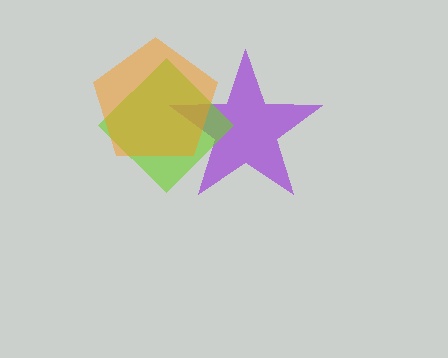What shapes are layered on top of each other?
The layered shapes are: a purple star, a lime diamond, an orange pentagon.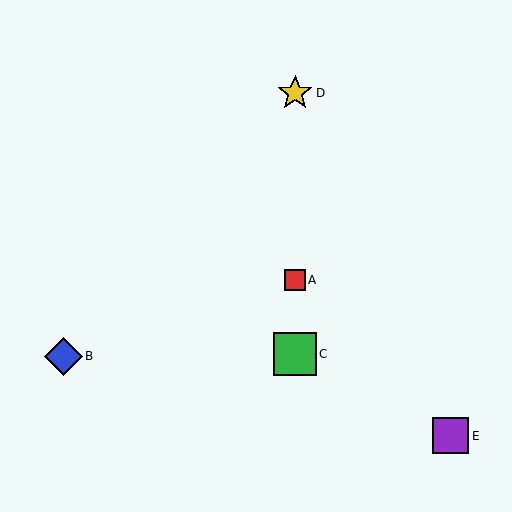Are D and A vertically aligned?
Yes, both are at x≈295.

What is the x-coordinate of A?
Object A is at x≈295.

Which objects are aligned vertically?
Objects A, C, D are aligned vertically.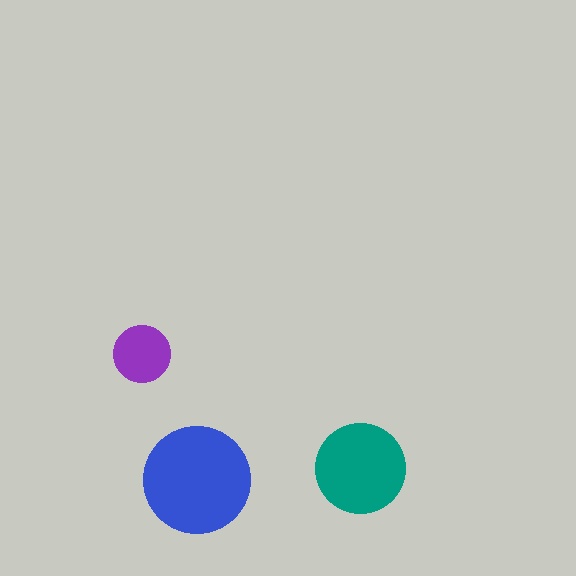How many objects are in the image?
There are 3 objects in the image.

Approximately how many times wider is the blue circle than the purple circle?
About 2 times wider.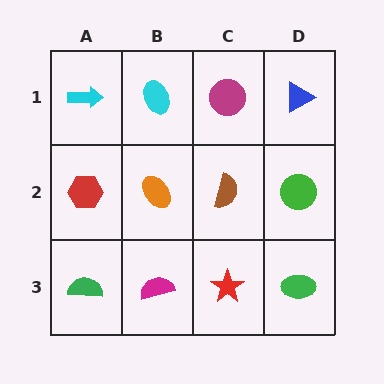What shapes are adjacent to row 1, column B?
An orange ellipse (row 2, column B), a cyan arrow (row 1, column A), a magenta circle (row 1, column C).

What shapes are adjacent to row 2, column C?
A magenta circle (row 1, column C), a red star (row 3, column C), an orange ellipse (row 2, column B), a green circle (row 2, column D).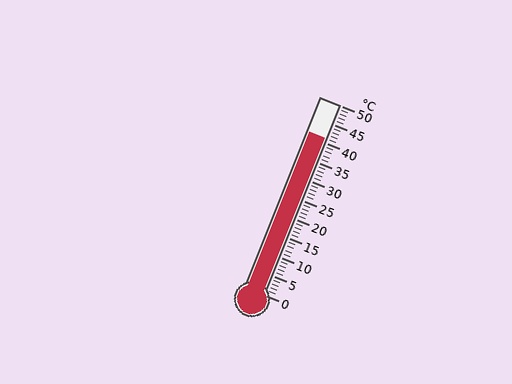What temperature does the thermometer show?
The thermometer shows approximately 41°C.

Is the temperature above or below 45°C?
The temperature is below 45°C.